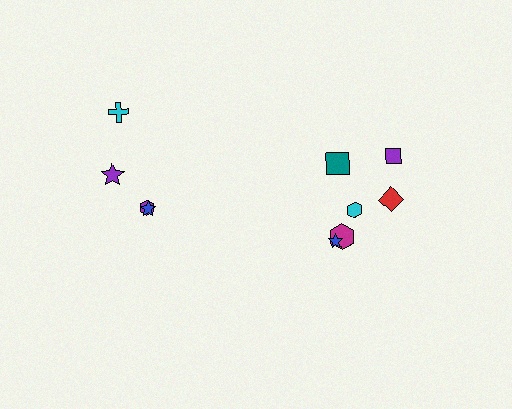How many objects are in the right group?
There are 6 objects.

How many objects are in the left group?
There are 4 objects.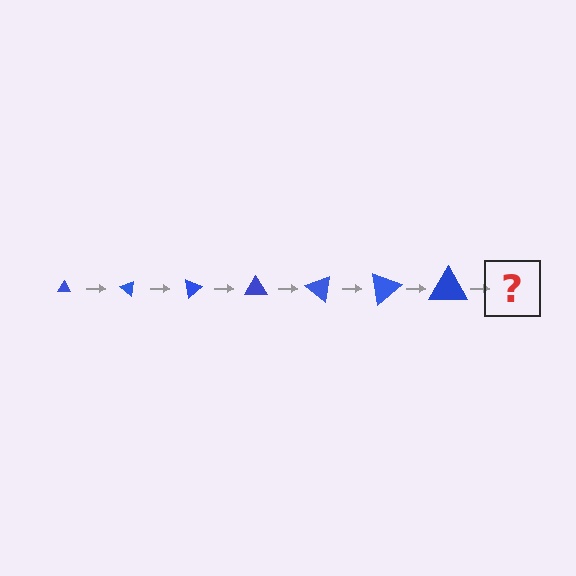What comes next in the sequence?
The next element should be a triangle, larger than the previous one and rotated 280 degrees from the start.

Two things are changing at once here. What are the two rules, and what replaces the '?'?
The two rules are that the triangle grows larger each step and it rotates 40 degrees each step. The '?' should be a triangle, larger than the previous one and rotated 280 degrees from the start.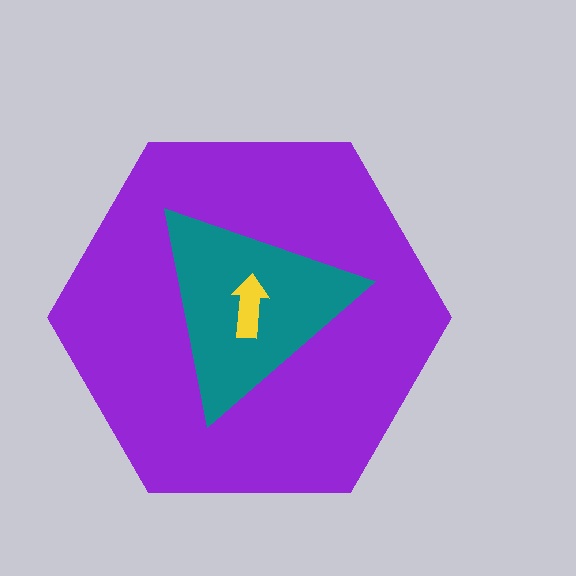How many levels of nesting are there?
3.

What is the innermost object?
The yellow arrow.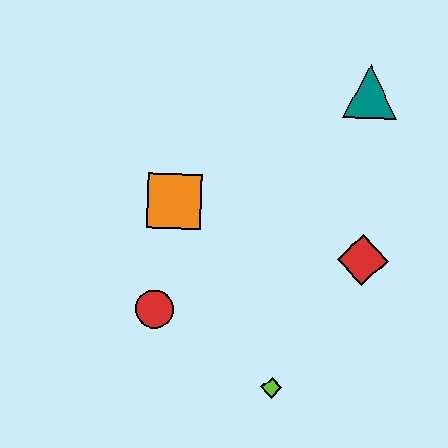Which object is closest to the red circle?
The orange square is closest to the red circle.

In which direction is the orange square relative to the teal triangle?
The orange square is to the left of the teal triangle.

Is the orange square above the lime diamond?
Yes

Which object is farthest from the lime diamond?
The teal triangle is farthest from the lime diamond.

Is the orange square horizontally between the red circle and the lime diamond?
Yes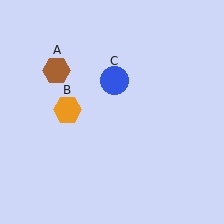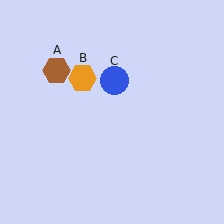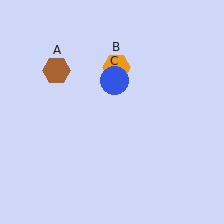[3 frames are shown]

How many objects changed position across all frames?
1 object changed position: orange hexagon (object B).